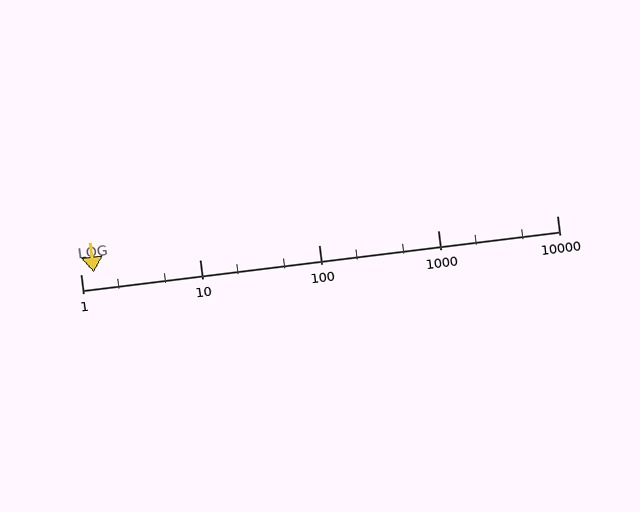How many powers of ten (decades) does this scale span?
The scale spans 4 decades, from 1 to 10000.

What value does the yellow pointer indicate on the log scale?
The pointer indicates approximately 1.3.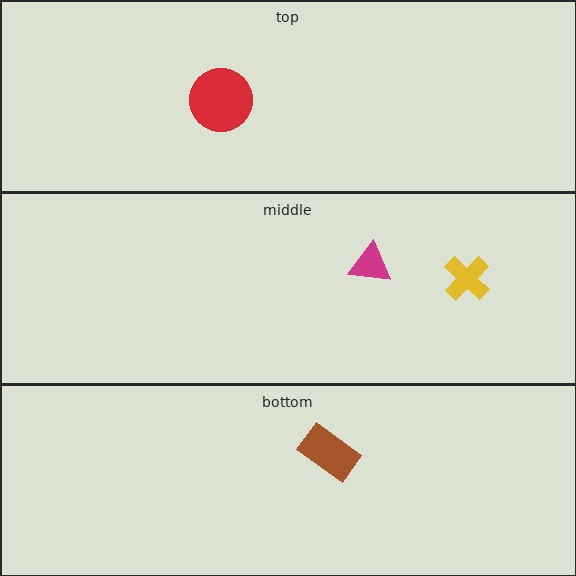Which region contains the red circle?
The top region.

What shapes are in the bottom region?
The brown rectangle.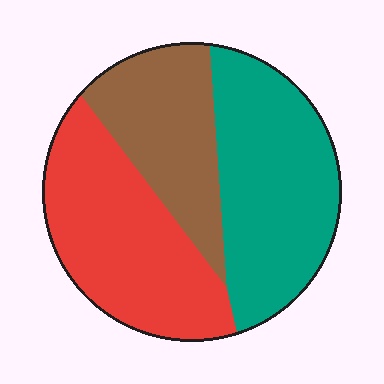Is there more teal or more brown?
Teal.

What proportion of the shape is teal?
Teal covers about 40% of the shape.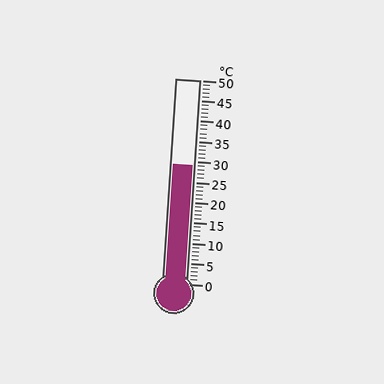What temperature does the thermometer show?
The thermometer shows approximately 29°C.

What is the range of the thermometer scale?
The thermometer scale ranges from 0°C to 50°C.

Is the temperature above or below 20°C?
The temperature is above 20°C.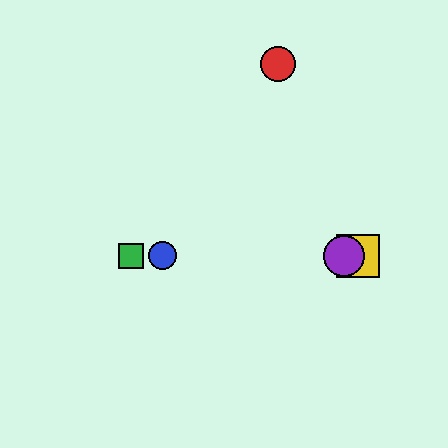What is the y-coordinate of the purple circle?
The purple circle is at y≈256.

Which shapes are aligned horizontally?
The blue circle, the green square, the yellow square, the purple circle are aligned horizontally.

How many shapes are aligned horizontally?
4 shapes (the blue circle, the green square, the yellow square, the purple circle) are aligned horizontally.